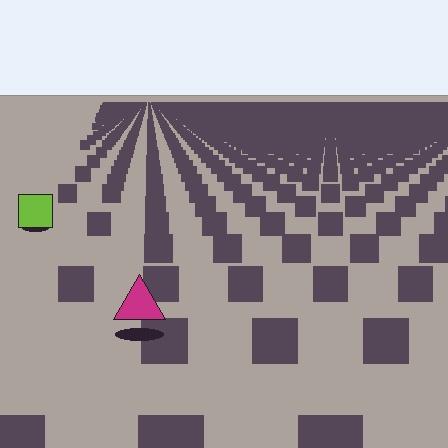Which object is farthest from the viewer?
The lime square is farthest from the viewer. It appears smaller and the ground texture around it is denser.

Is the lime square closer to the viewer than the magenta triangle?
No. The magenta triangle is closer — you can tell from the texture gradient: the ground texture is coarser near it.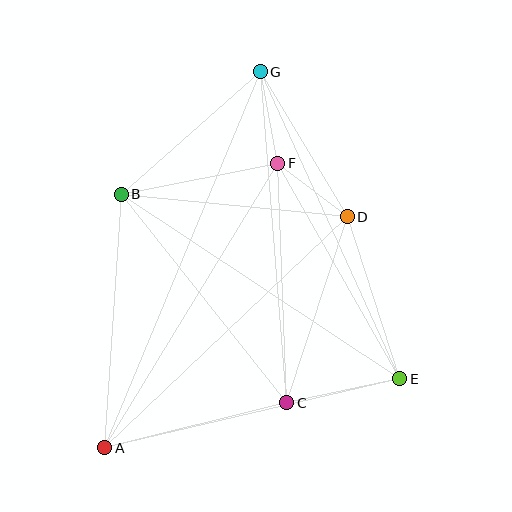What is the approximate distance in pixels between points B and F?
The distance between B and F is approximately 159 pixels.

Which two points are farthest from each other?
Points A and G are farthest from each other.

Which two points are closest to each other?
Points D and F are closest to each other.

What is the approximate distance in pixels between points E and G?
The distance between E and G is approximately 337 pixels.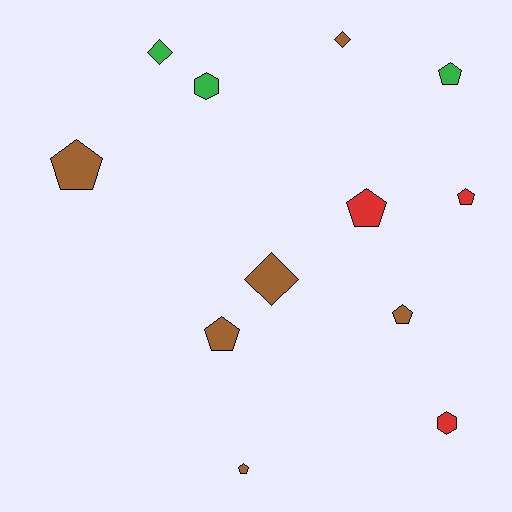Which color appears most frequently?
Brown, with 6 objects.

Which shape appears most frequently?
Pentagon, with 7 objects.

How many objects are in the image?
There are 12 objects.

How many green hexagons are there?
There is 1 green hexagon.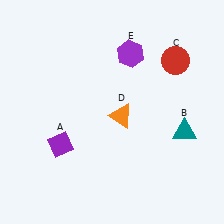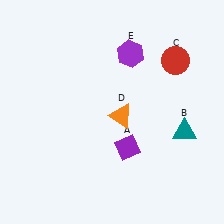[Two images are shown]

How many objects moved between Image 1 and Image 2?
1 object moved between the two images.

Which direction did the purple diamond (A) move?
The purple diamond (A) moved right.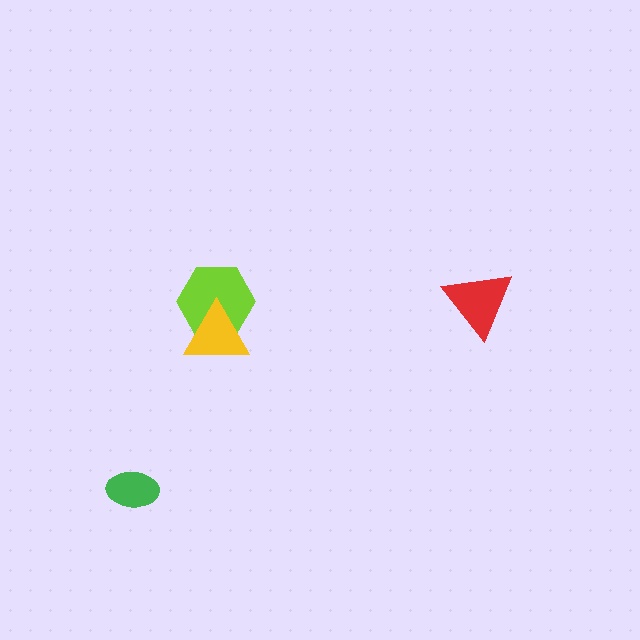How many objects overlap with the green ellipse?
0 objects overlap with the green ellipse.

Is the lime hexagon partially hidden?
Yes, it is partially covered by another shape.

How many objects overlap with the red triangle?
0 objects overlap with the red triangle.